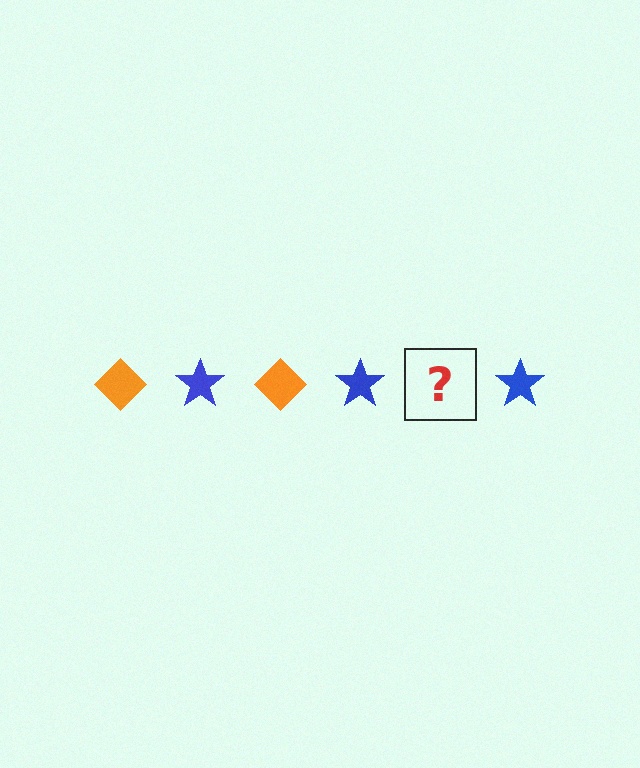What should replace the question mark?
The question mark should be replaced with an orange diamond.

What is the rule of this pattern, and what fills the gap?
The rule is that the pattern alternates between orange diamond and blue star. The gap should be filled with an orange diamond.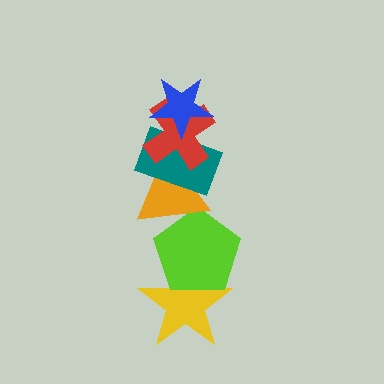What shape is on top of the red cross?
The blue star is on top of the red cross.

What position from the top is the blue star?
The blue star is 1st from the top.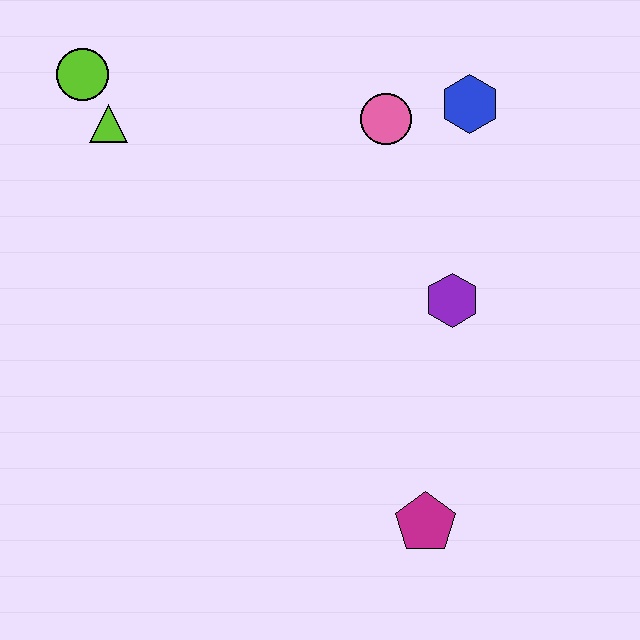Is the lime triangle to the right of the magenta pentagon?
No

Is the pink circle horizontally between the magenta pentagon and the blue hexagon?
No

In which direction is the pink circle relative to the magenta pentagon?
The pink circle is above the magenta pentagon.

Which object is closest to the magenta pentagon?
The purple hexagon is closest to the magenta pentagon.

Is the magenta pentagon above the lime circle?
No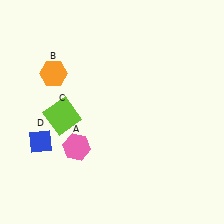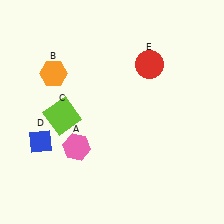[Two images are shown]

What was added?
A red circle (E) was added in Image 2.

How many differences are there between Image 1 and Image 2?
There is 1 difference between the two images.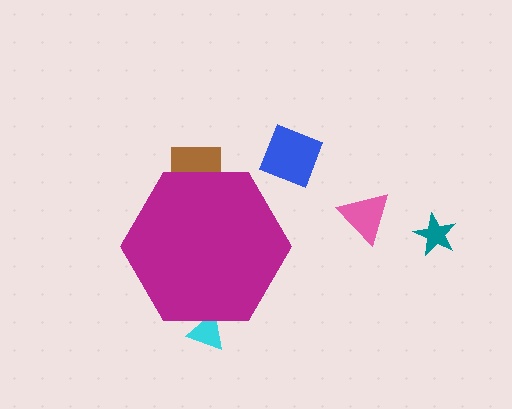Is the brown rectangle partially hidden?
Yes, the brown rectangle is partially hidden behind the magenta hexagon.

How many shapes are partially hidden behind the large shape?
2 shapes are partially hidden.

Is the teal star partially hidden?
No, the teal star is fully visible.